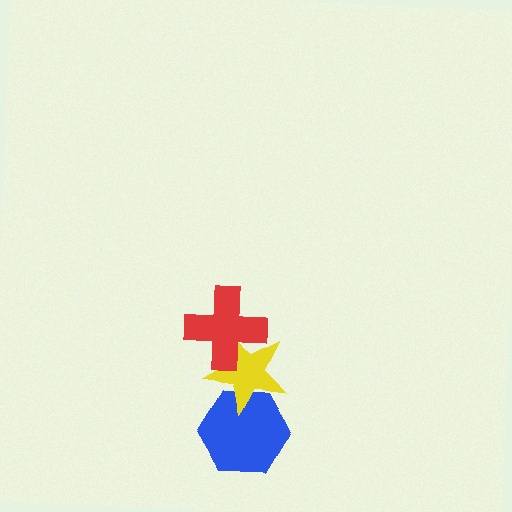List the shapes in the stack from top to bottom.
From top to bottom: the red cross, the yellow star, the blue hexagon.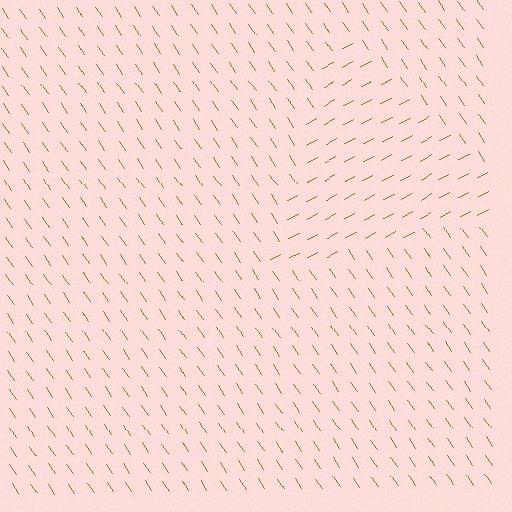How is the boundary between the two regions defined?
The boundary is defined purely by a change in line orientation (approximately 83 degrees difference). All lines are the same color and thickness.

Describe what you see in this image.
The image is filled with small brown line segments. A triangle region in the image has lines oriented differently from the surrounding lines, creating a visible texture boundary.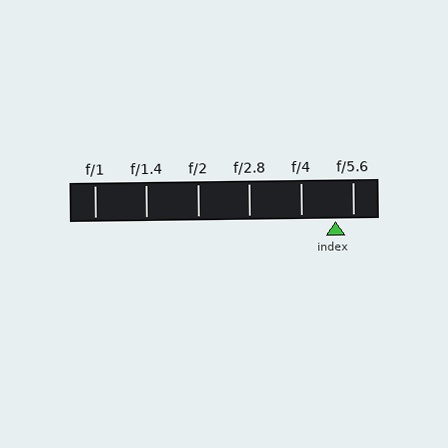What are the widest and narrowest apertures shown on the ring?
The widest aperture shown is f/1 and the narrowest is f/5.6.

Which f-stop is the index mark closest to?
The index mark is closest to f/5.6.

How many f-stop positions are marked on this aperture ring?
There are 6 f-stop positions marked.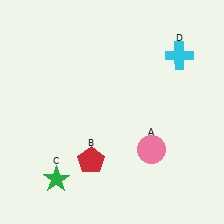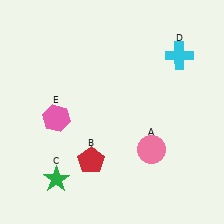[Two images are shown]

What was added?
A pink hexagon (E) was added in Image 2.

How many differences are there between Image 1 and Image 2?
There is 1 difference between the two images.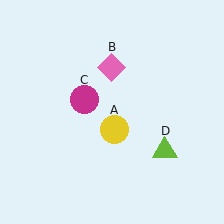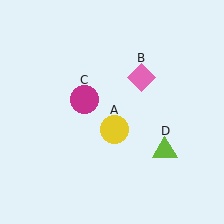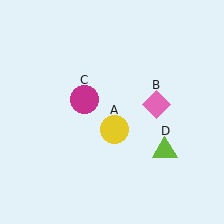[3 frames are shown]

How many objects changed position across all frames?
1 object changed position: pink diamond (object B).